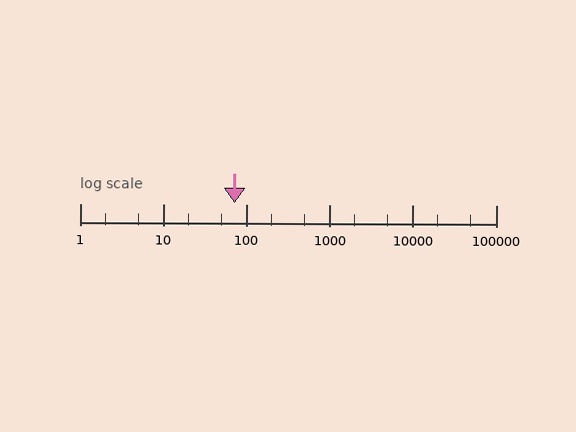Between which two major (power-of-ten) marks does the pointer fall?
The pointer is between 10 and 100.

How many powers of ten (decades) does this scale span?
The scale spans 5 decades, from 1 to 100000.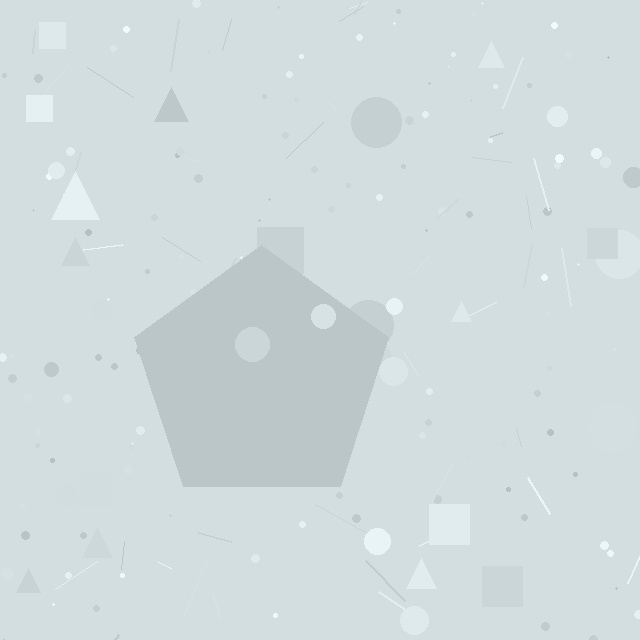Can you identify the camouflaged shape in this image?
The camouflaged shape is a pentagon.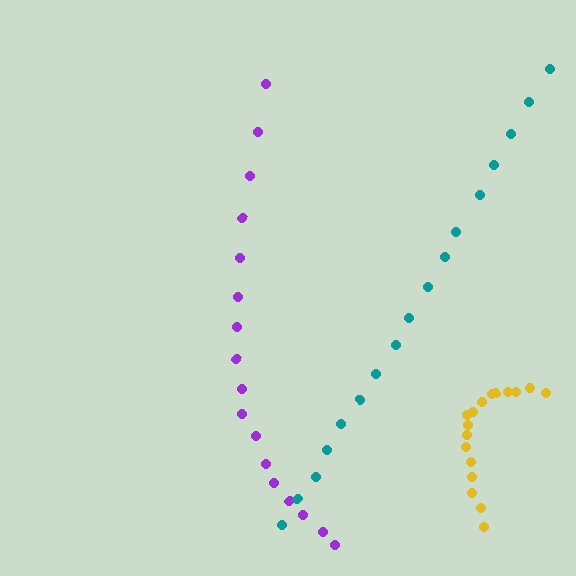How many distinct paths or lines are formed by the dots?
There are 3 distinct paths.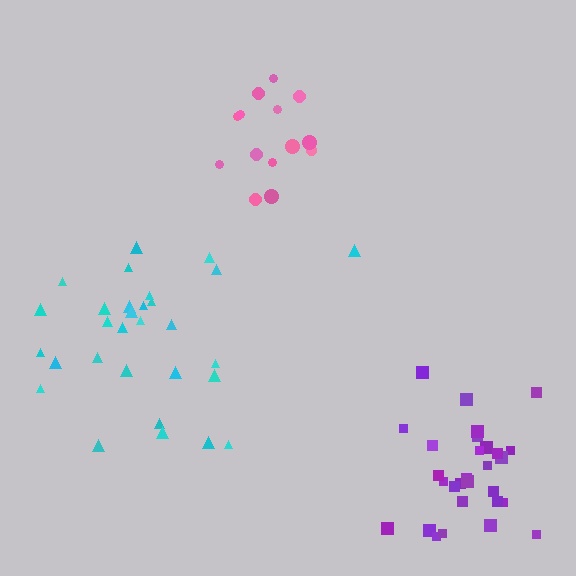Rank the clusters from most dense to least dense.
purple, pink, cyan.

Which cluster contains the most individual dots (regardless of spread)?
Cyan (30).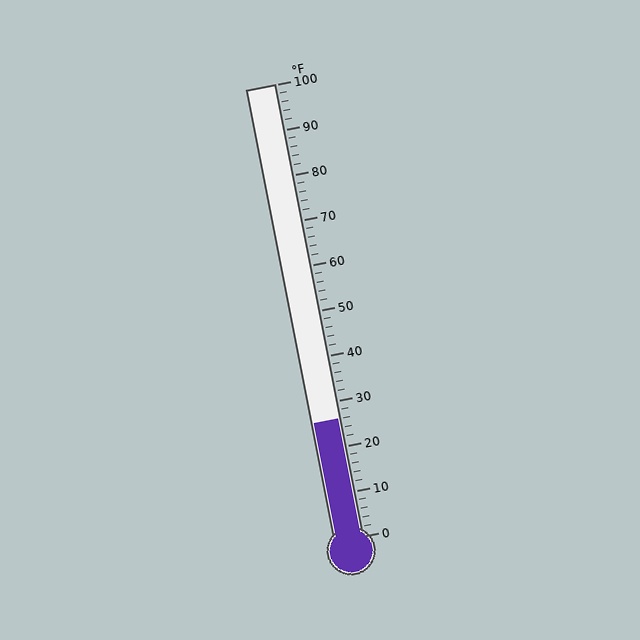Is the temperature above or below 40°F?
The temperature is below 40°F.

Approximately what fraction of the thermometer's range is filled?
The thermometer is filled to approximately 25% of its range.